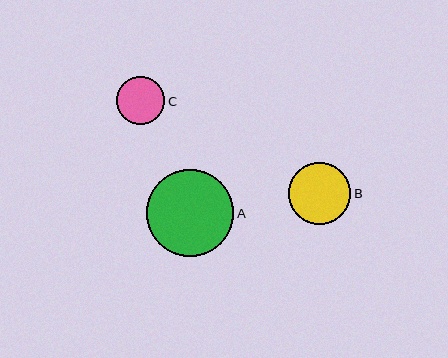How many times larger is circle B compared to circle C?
Circle B is approximately 1.3 times the size of circle C.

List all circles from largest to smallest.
From largest to smallest: A, B, C.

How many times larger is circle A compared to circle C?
Circle A is approximately 1.8 times the size of circle C.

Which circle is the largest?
Circle A is the largest with a size of approximately 87 pixels.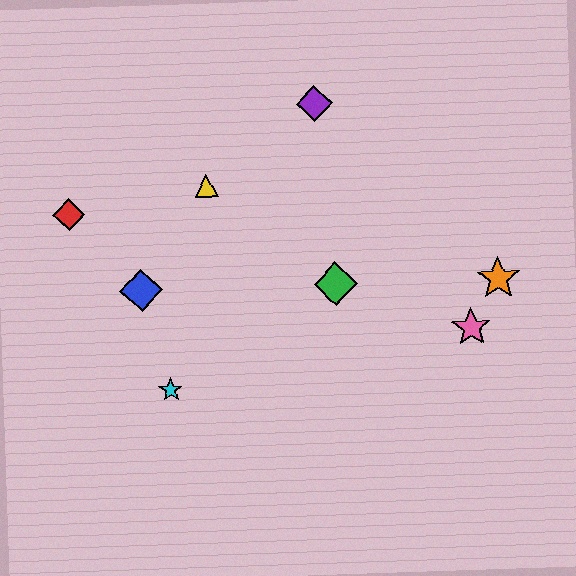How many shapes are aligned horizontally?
3 shapes (the blue diamond, the green diamond, the orange star) are aligned horizontally.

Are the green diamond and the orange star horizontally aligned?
Yes, both are at y≈284.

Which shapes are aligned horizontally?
The blue diamond, the green diamond, the orange star are aligned horizontally.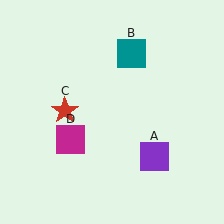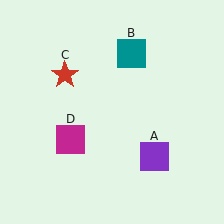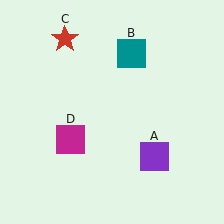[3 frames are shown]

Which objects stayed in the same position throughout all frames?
Purple square (object A) and teal square (object B) and magenta square (object D) remained stationary.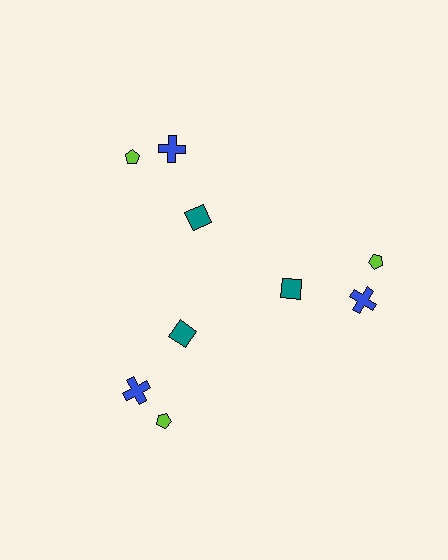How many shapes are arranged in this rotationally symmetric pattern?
There are 9 shapes, arranged in 3 groups of 3.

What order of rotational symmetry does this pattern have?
This pattern has 3-fold rotational symmetry.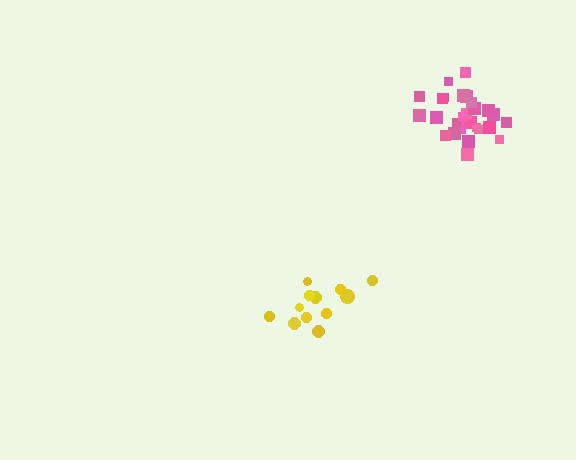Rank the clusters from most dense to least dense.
pink, yellow.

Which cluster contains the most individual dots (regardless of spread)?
Pink (29).